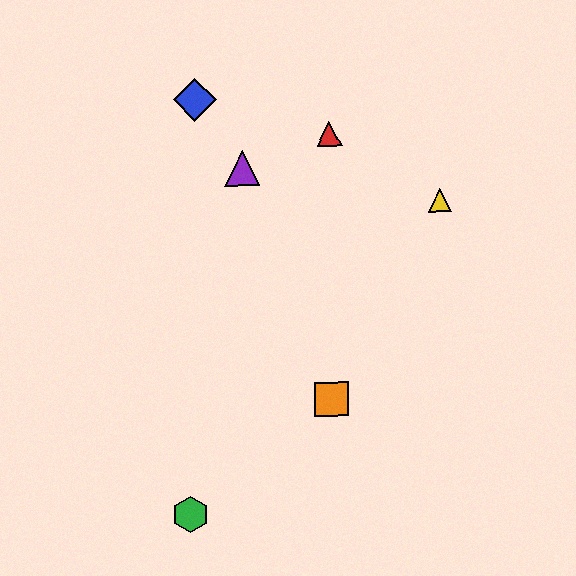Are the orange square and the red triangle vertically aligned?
Yes, both are at x≈332.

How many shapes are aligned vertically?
2 shapes (the red triangle, the orange square) are aligned vertically.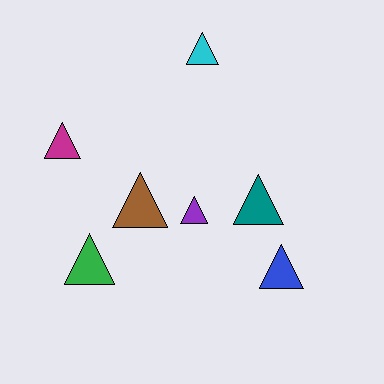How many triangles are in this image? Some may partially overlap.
There are 7 triangles.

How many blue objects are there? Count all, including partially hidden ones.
There is 1 blue object.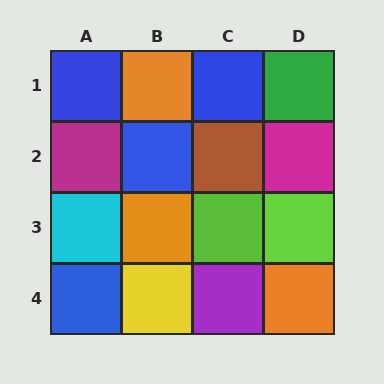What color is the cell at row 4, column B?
Yellow.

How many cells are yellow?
1 cell is yellow.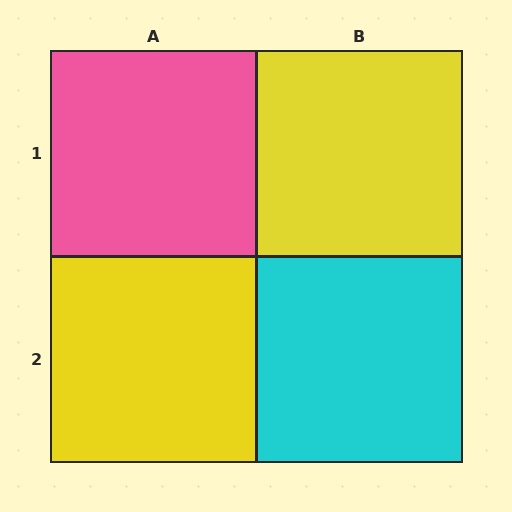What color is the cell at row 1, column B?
Yellow.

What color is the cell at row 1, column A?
Pink.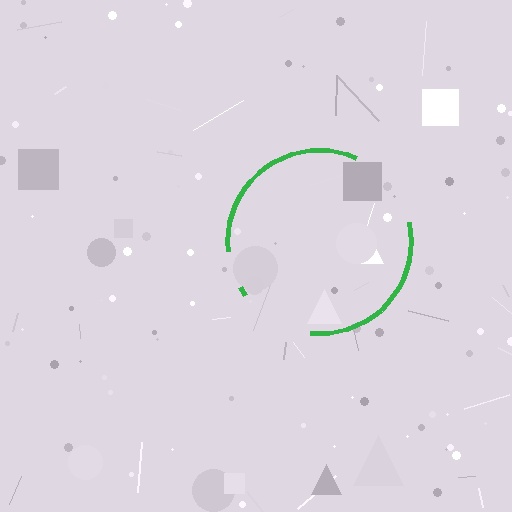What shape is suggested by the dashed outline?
The dashed outline suggests a circle.